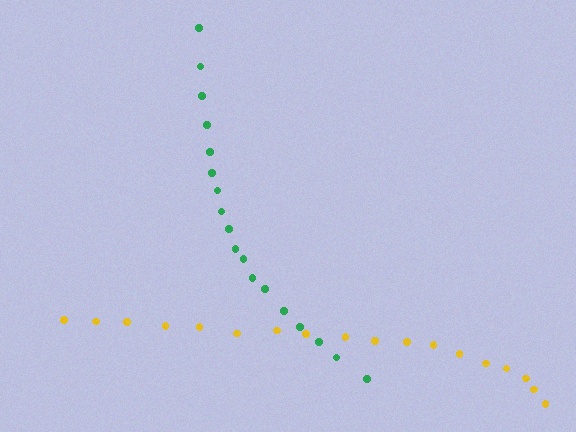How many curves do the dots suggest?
There are 2 distinct paths.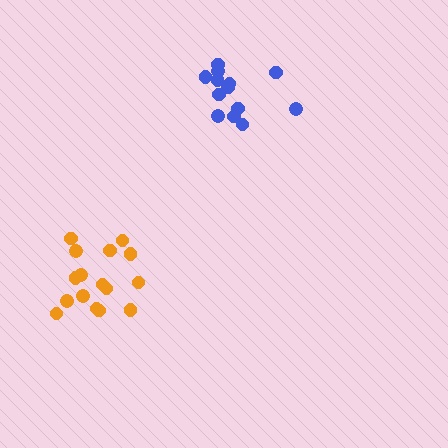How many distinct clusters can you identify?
There are 2 distinct clusters.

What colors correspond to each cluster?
The clusters are colored: blue, orange.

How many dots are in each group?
Group 1: 13 dots, Group 2: 16 dots (29 total).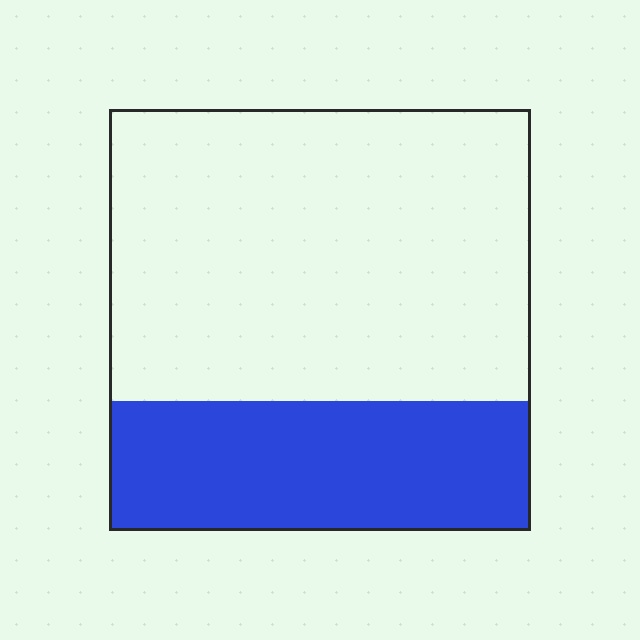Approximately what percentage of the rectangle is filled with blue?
Approximately 30%.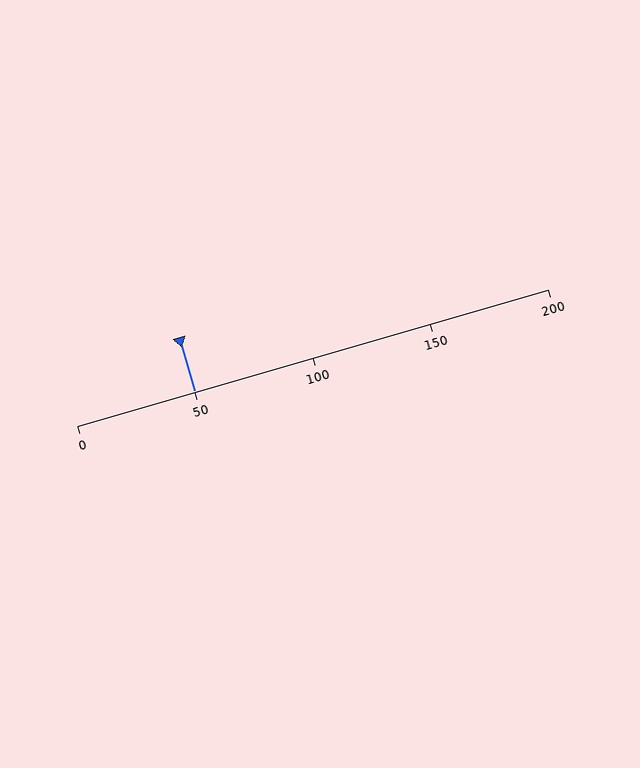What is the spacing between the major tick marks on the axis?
The major ticks are spaced 50 apart.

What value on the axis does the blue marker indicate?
The marker indicates approximately 50.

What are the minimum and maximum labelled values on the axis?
The axis runs from 0 to 200.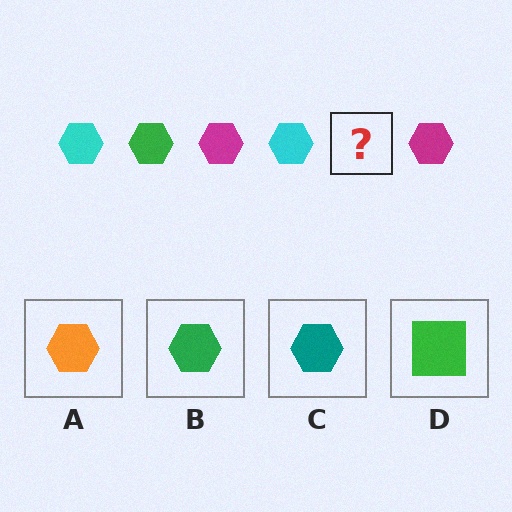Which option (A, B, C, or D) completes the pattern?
B.